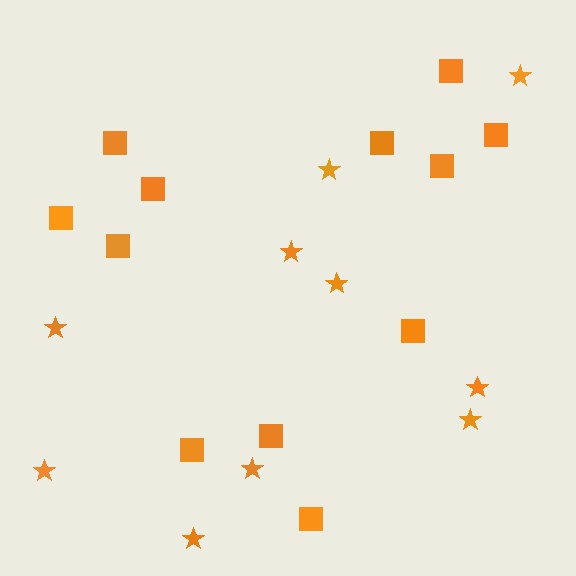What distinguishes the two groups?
There are 2 groups: one group of squares (12) and one group of stars (10).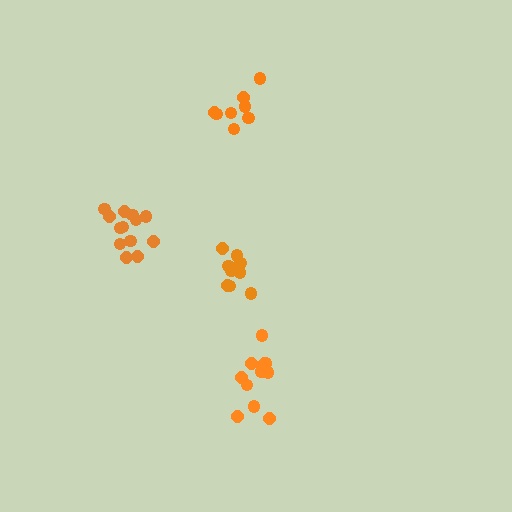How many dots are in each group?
Group 1: 9 dots, Group 2: 13 dots, Group 3: 12 dots, Group 4: 8 dots (42 total).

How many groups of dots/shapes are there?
There are 4 groups.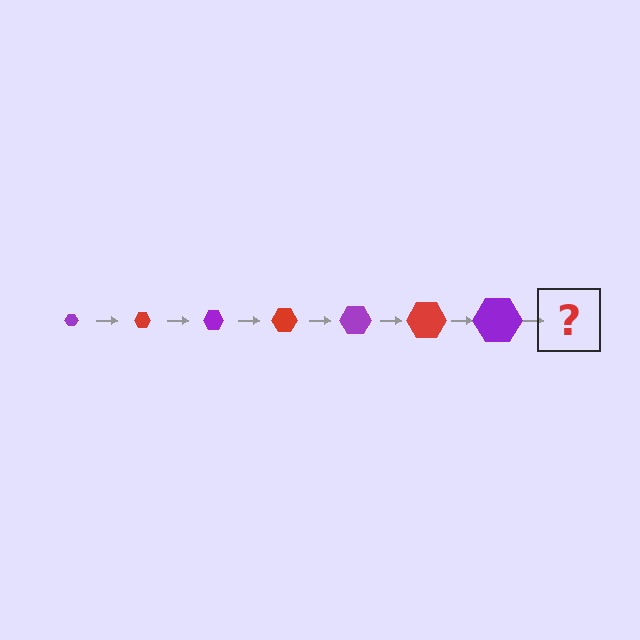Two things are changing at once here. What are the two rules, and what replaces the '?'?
The two rules are that the hexagon grows larger each step and the color cycles through purple and red. The '?' should be a red hexagon, larger than the previous one.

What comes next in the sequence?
The next element should be a red hexagon, larger than the previous one.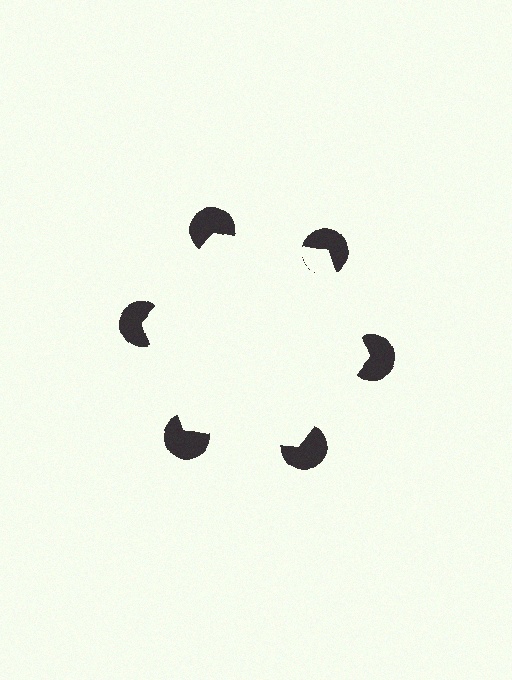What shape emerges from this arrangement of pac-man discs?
An illusory hexagon — its edges are inferred from the aligned wedge cuts in the pac-man discs, not physically drawn.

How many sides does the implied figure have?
6 sides.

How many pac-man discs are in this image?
There are 6 — one at each vertex of the illusory hexagon.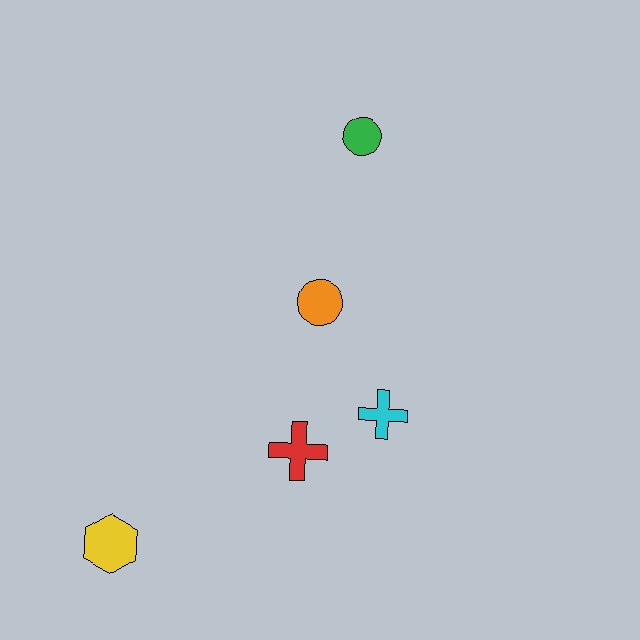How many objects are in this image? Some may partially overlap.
There are 5 objects.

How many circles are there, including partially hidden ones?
There are 2 circles.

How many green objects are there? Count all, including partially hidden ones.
There is 1 green object.